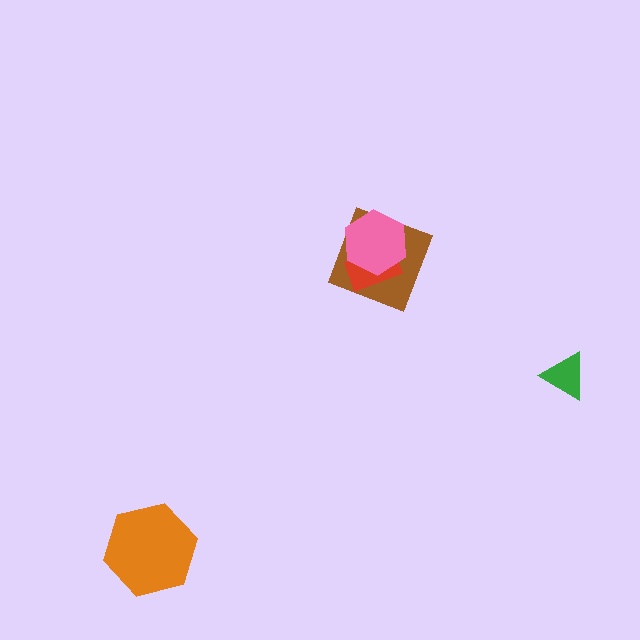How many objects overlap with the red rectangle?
2 objects overlap with the red rectangle.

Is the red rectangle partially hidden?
Yes, it is partially covered by another shape.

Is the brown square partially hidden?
Yes, it is partially covered by another shape.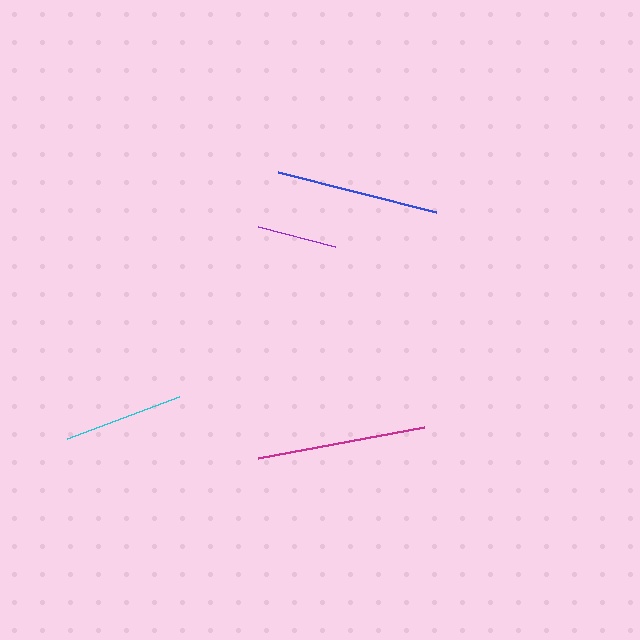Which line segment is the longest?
The magenta line is the longest at approximately 169 pixels.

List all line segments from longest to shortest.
From longest to shortest: magenta, blue, cyan, purple.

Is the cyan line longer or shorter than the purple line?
The cyan line is longer than the purple line.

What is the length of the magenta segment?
The magenta segment is approximately 169 pixels long.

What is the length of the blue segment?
The blue segment is approximately 163 pixels long.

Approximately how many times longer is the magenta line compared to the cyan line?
The magenta line is approximately 1.4 times the length of the cyan line.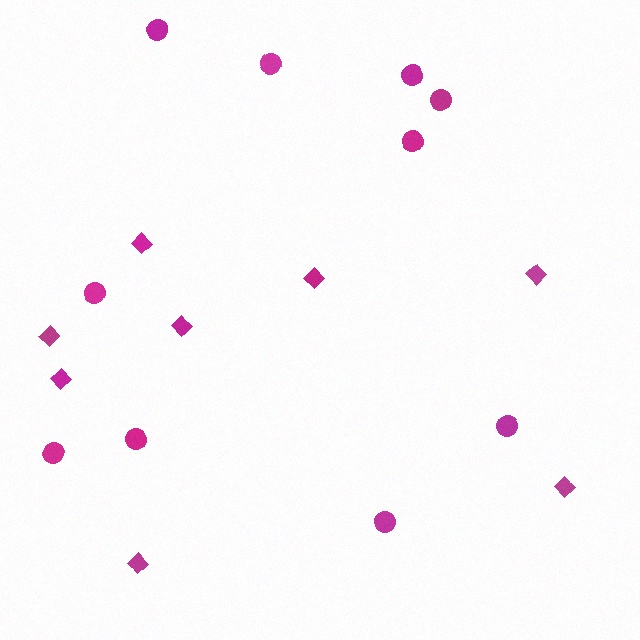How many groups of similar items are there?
There are 2 groups: one group of circles (10) and one group of diamonds (8).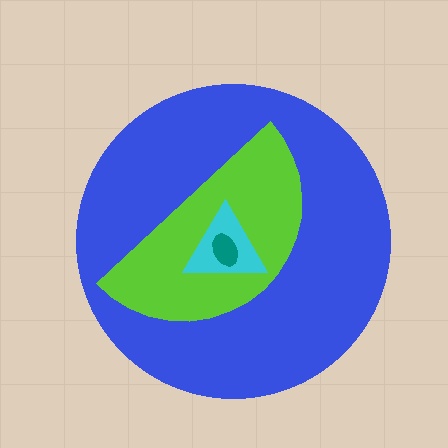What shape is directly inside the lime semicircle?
The cyan triangle.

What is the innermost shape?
The teal ellipse.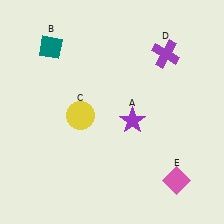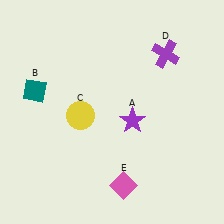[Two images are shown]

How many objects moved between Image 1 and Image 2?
2 objects moved between the two images.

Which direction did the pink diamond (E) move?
The pink diamond (E) moved left.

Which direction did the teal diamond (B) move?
The teal diamond (B) moved down.